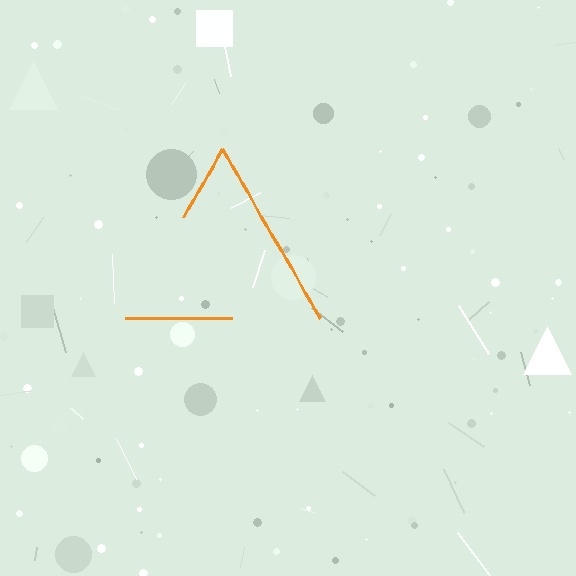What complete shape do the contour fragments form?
The contour fragments form a triangle.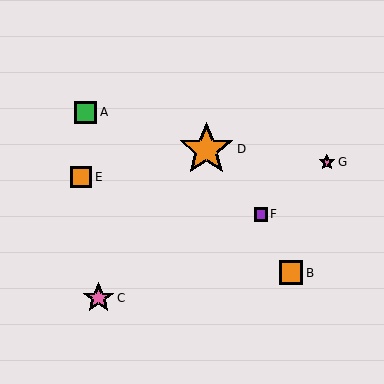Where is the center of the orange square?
The center of the orange square is at (291, 273).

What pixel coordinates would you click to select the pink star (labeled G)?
Click at (327, 162) to select the pink star G.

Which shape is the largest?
The orange star (labeled D) is the largest.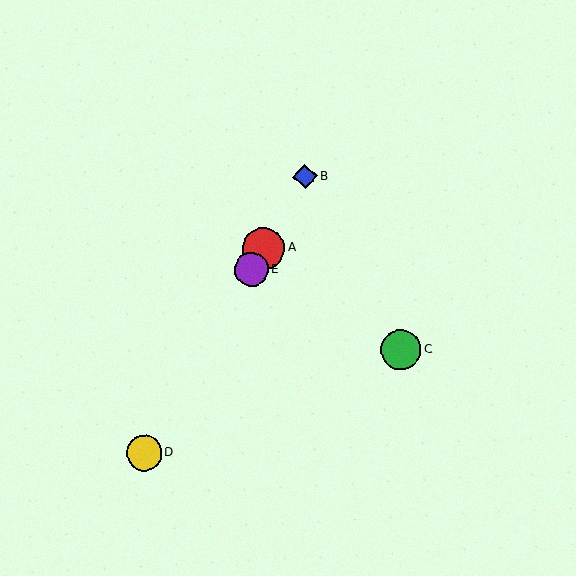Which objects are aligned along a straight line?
Objects A, B, D, E are aligned along a straight line.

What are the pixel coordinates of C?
Object C is at (401, 350).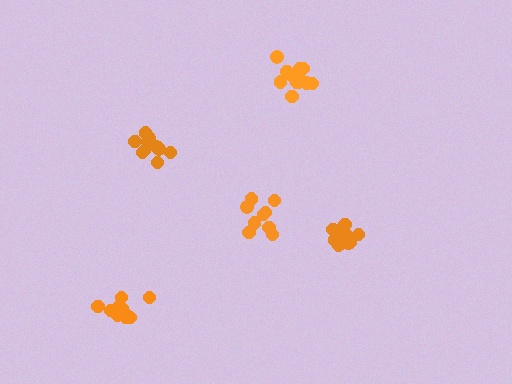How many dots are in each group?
Group 1: 12 dots, Group 2: 13 dots, Group 3: 10 dots, Group 4: 13 dots, Group 5: 9 dots (57 total).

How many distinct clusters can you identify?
There are 5 distinct clusters.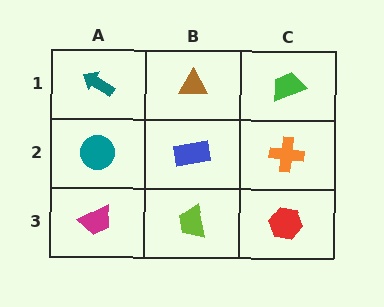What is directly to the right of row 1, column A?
A brown triangle.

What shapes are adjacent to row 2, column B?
A brown triangle (row 1, column B), a lime trapezoid (row 3, column B), a teal circle (row 2, column A), an orange cross (row 2, column C).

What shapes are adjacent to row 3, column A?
A teal circle (row 2, column A), a lime trapezoid (row 3, column B).